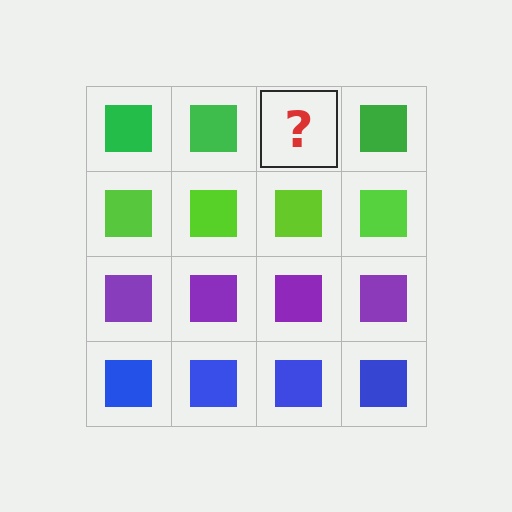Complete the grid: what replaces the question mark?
The question mark should be replaced with a green square.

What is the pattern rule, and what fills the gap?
The rule is that each row has a consistent color. The gap should be filled with a green square.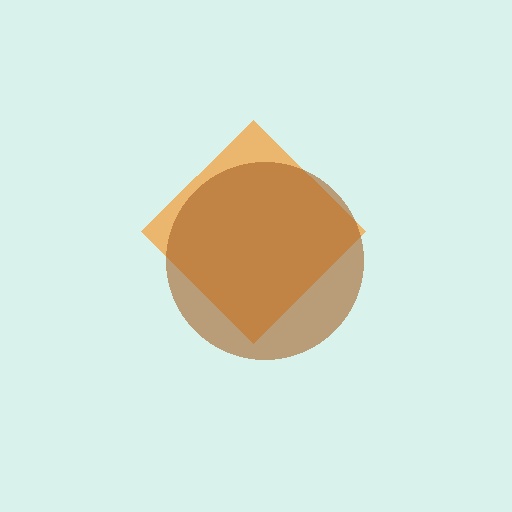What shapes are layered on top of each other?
The layered shapes are: an orange diamond, a brown circle.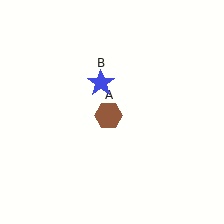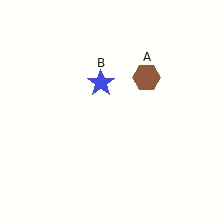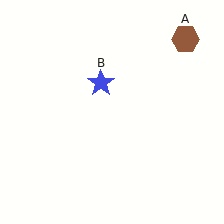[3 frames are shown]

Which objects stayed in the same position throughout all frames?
Blue star (object B) remained stationary.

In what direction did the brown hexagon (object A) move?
The brown hexagon (object A) moved up and to the right.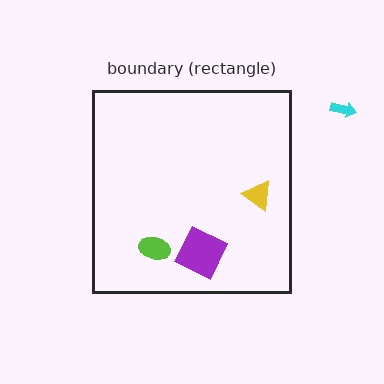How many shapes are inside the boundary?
3 inside, 1 outside.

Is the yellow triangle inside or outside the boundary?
Inside.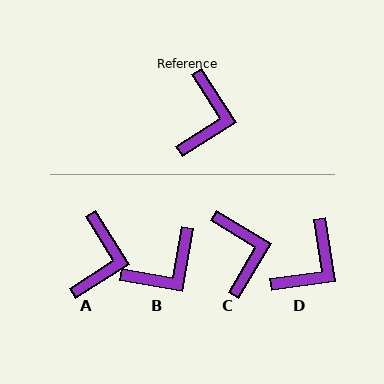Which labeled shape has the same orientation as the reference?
A.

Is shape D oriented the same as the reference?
No, it is off by about 24 degrees.